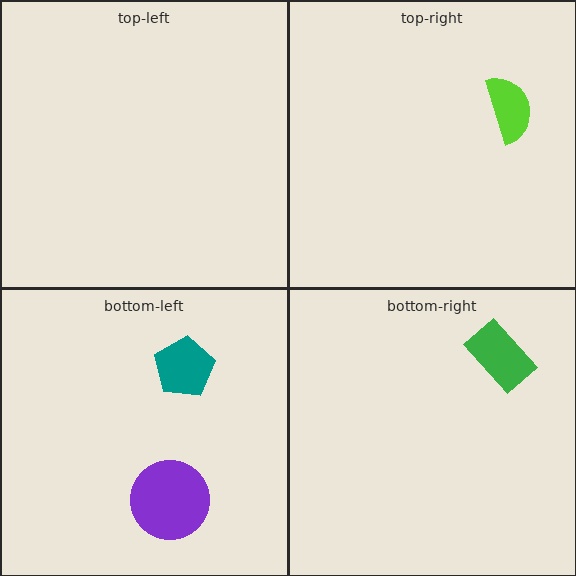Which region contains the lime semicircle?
The top-right region.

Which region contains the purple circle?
The bottom-left region.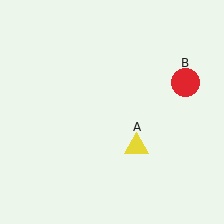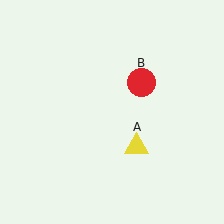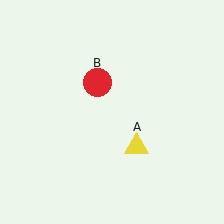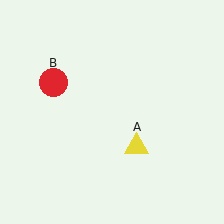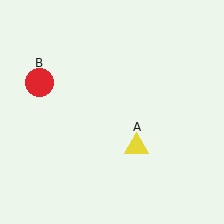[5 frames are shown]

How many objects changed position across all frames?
1 object changed position: red circle (object B).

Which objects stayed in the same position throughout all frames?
Yellow triangle (object A) remained stationary.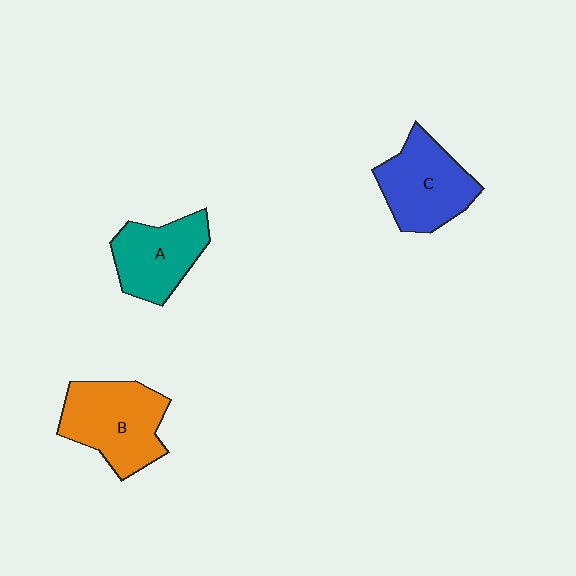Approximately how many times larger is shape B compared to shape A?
Approximately 1.2 times.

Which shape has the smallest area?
Shape A (teal).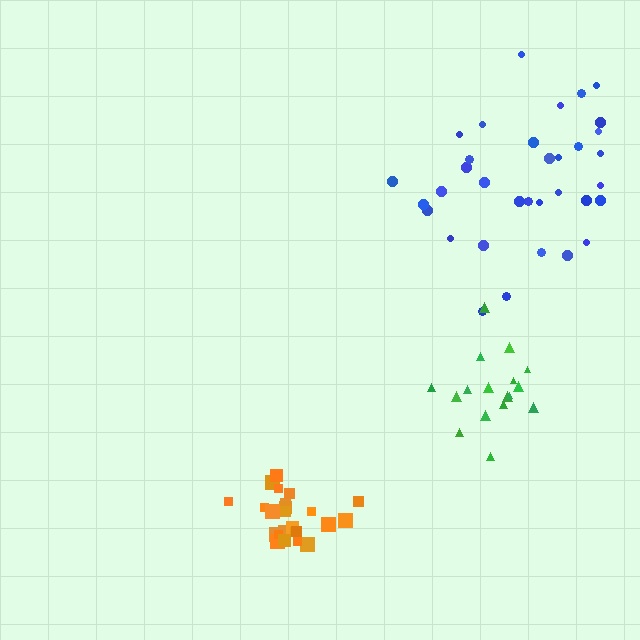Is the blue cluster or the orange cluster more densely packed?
Orange.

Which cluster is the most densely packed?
Orange.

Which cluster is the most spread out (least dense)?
Blue.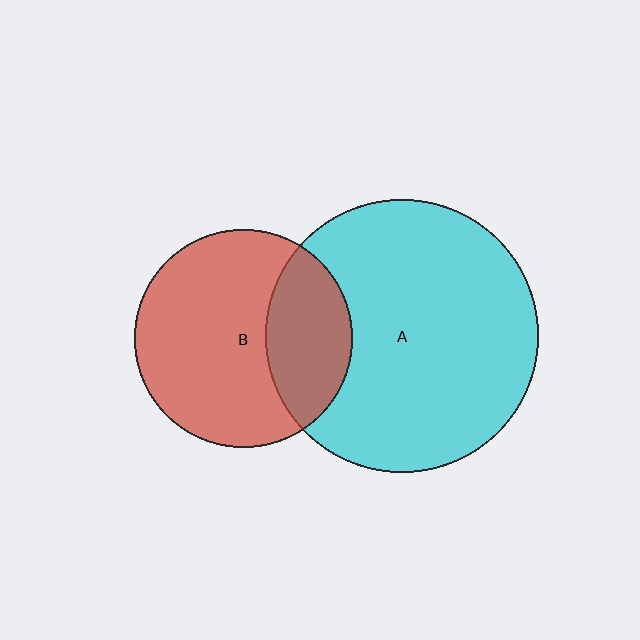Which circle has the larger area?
Circle A (cyan).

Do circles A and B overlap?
Yes.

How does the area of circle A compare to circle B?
Approximately 1.6 times.